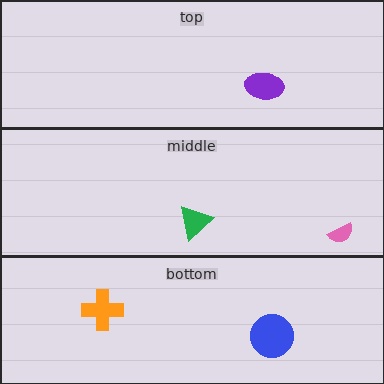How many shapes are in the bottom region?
2.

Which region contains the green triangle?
The middle region.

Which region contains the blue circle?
The bottom region.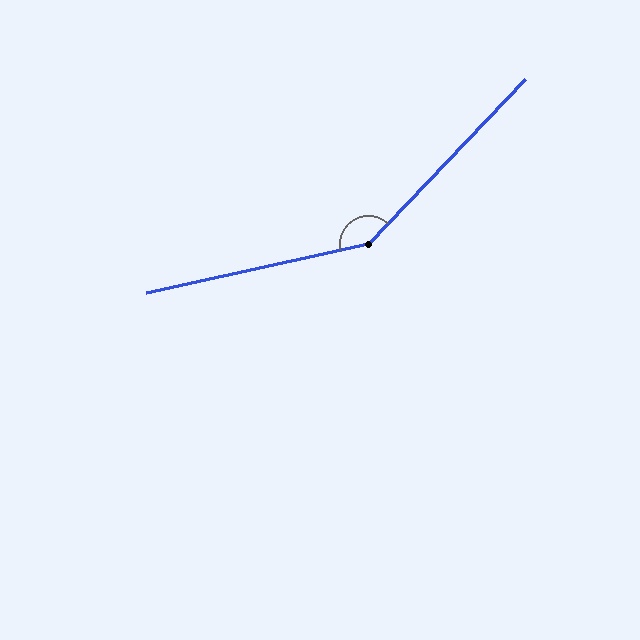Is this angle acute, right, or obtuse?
It is obtuse.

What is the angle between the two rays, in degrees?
Approximately 146 degrees.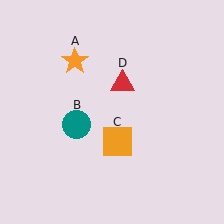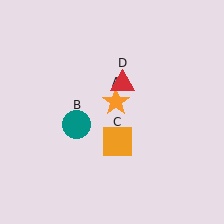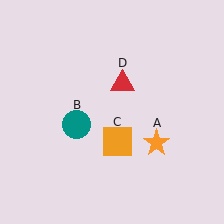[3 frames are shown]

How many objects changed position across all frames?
1 object changed position: orange star (object A).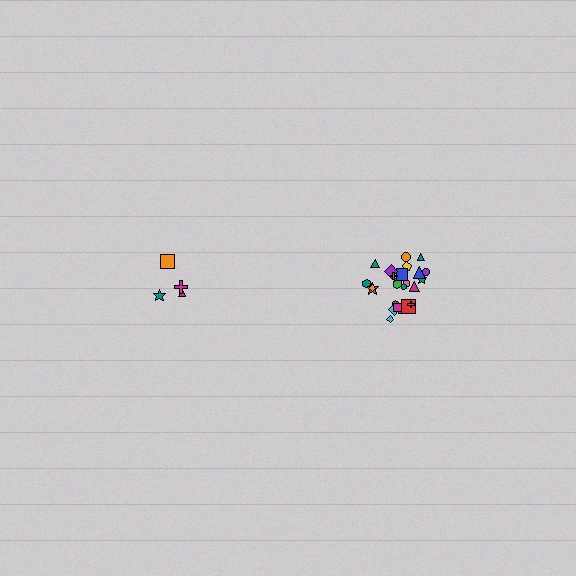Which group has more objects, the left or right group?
The right group.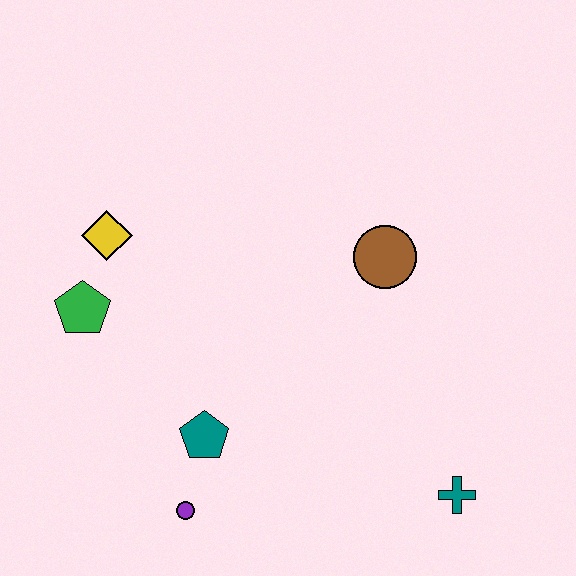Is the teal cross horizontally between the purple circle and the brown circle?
No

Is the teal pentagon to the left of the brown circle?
Yes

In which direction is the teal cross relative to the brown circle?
The teal cross is below the brown circle.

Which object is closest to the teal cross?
The brown circle is closest to the teal cross.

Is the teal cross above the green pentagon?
No